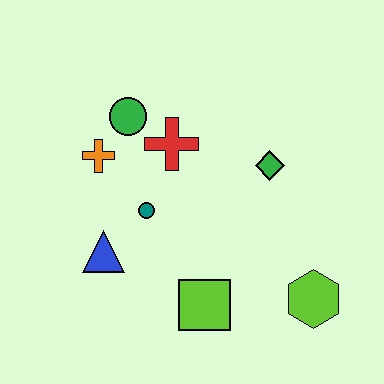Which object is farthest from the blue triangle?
The lime hexagon is farthest from the blue triangle.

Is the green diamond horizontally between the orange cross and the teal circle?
No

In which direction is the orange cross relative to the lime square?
The orange cross is above the lime square.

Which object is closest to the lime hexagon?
The lime square is closest to the lime hexagon.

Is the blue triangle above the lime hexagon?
Yes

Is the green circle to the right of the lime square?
No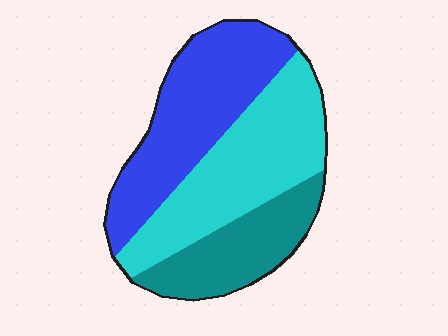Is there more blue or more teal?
Blue.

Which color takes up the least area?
Teal, at roughly 25%.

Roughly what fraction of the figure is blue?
Blue takes up between a third and a half of the figure.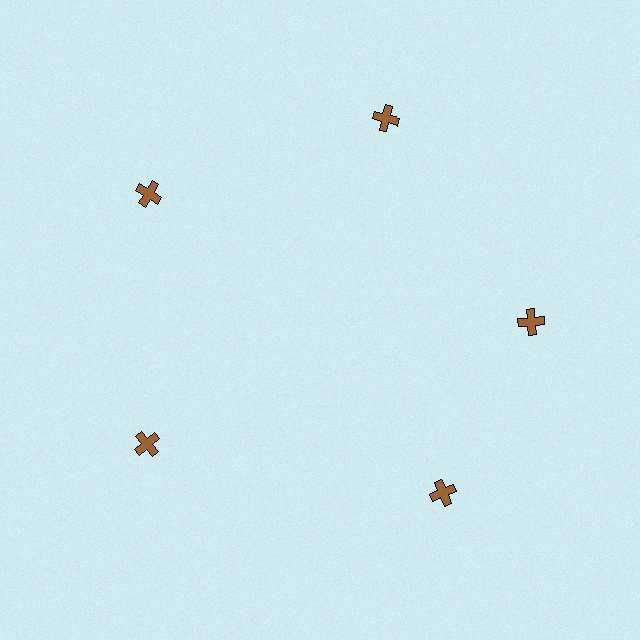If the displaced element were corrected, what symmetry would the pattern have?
It would have 5-fold rotational symmetry — the pattern would map onto itself every 72 degrees.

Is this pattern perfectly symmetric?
No. The 5 brown crosses are arranged in a ring, but one element near the 5 o'clock position is rotated out of alignment along the ring, breaking the 5-fold rotational symmetry.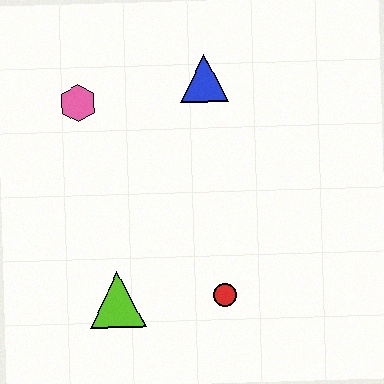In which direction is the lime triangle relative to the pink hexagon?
The lime triangle is below the pink hexagon.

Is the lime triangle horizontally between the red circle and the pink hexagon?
Yes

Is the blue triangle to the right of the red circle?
No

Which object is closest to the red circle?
The lime triangle is closest to the red circle.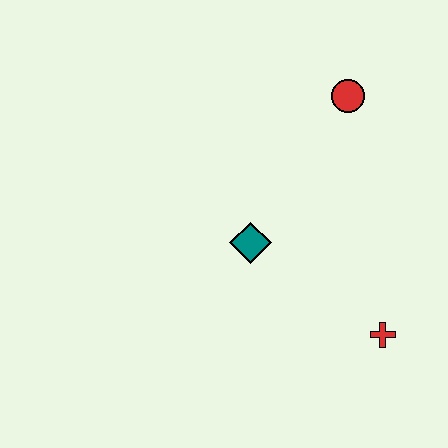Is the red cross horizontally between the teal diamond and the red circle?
No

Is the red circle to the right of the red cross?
No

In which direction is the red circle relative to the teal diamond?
The red circle is above the teal diamond.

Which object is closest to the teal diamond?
The red cross is closest to the teal diamond.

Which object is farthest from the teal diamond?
The red circle is farthest from the teal diamond.